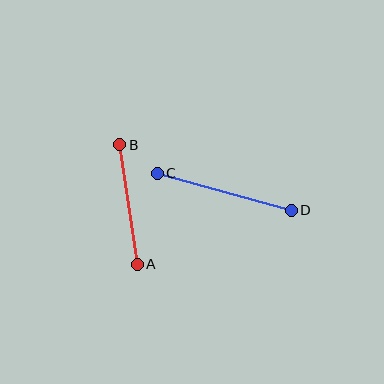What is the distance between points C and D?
The distance is approximately 139 pixels.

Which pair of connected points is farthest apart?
Points C and D are farthest apart.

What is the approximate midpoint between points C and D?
The midpoint is at approximately (224, 192) pixels.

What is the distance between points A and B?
The distance is approximately 121 pixels.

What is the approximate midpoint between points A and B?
The midpoint is at approximately (128, 205) pixels.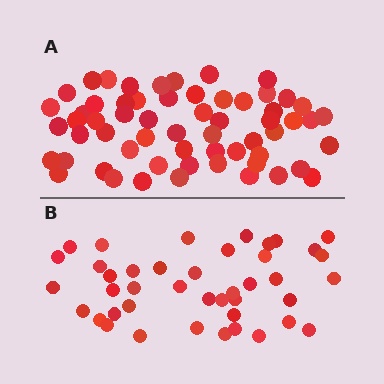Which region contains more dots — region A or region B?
Region A (the top region) has more dots.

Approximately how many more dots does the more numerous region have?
Region A has approximately 20 more dots than region B.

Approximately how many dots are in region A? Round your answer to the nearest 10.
About 60 dots.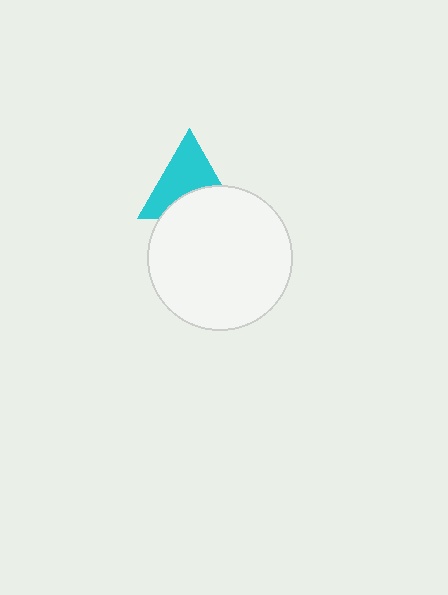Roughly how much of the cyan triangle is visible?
About half of it is visible (roughly 60%).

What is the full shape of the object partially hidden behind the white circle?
The partially hidden object is a cyan triangle.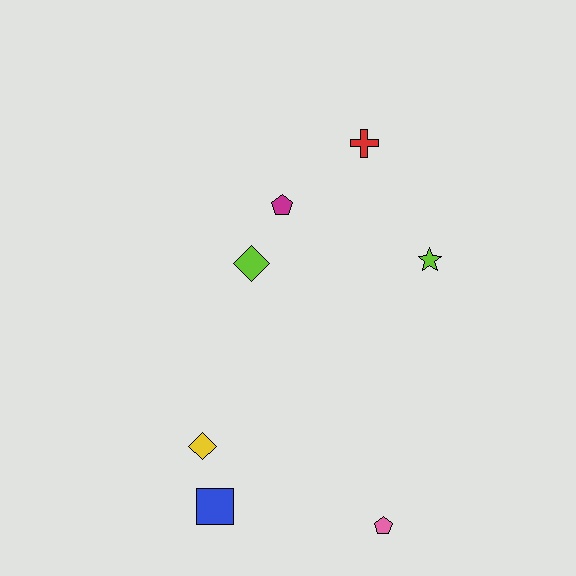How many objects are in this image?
There are 7 objects.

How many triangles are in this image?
There are no triangles.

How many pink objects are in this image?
There is 1 pink object.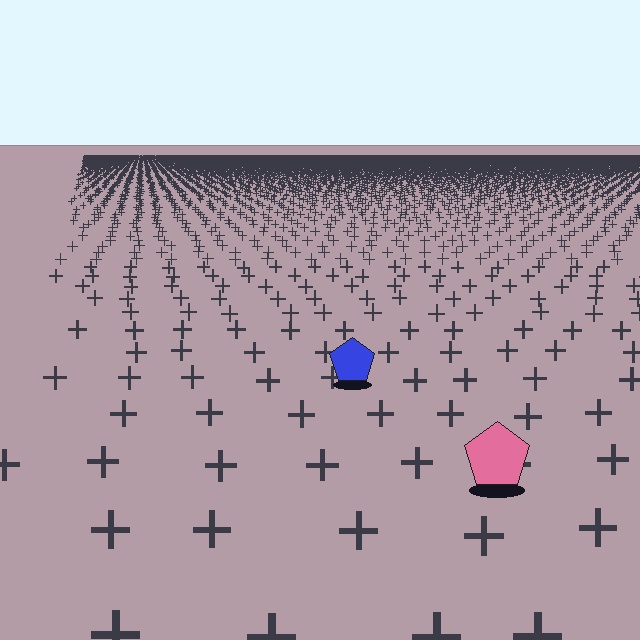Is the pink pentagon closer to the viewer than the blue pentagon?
Yes. The pink pentagon is closer — you can tell from the texture gradient: the ground texture is coarser near it.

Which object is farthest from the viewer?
The blue pentagon is farthest from the viewer. It appears smaller and the ground texture around it is denser.